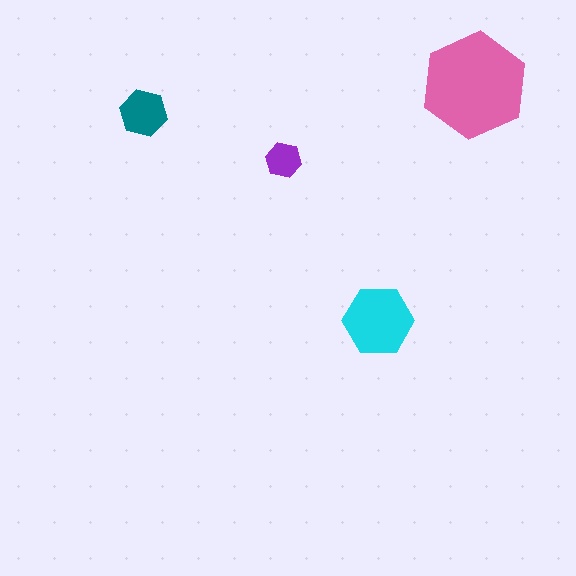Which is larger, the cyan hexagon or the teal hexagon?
The cyan one.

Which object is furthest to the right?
The pink hexagon is rightmost.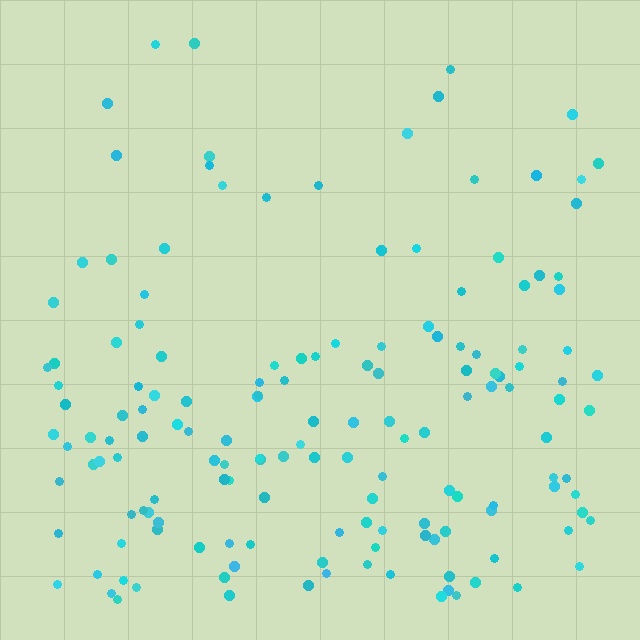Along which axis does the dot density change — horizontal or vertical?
Vertical.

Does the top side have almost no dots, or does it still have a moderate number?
Still a moderate number, just noticeably fewer than the bottom.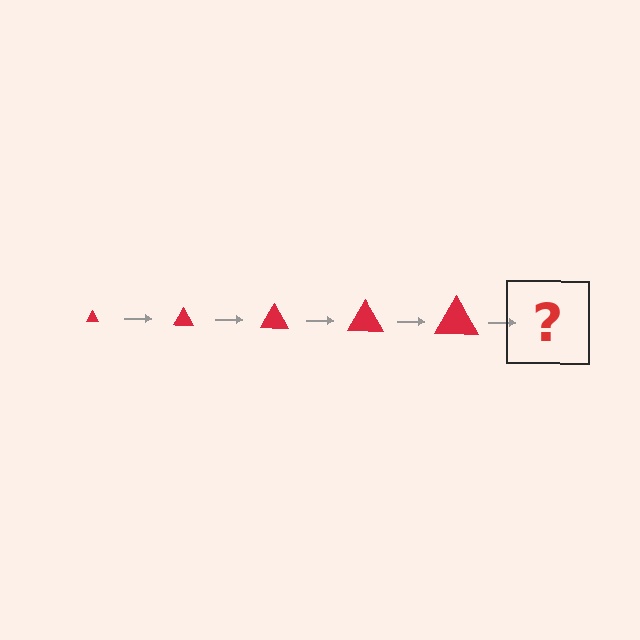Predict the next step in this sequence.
The next step is a red triangle, larger than the previous one.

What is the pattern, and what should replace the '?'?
The pattern is that the triangle gets progressively larger each step. The '?' should be a red triangle, larger than the previous one.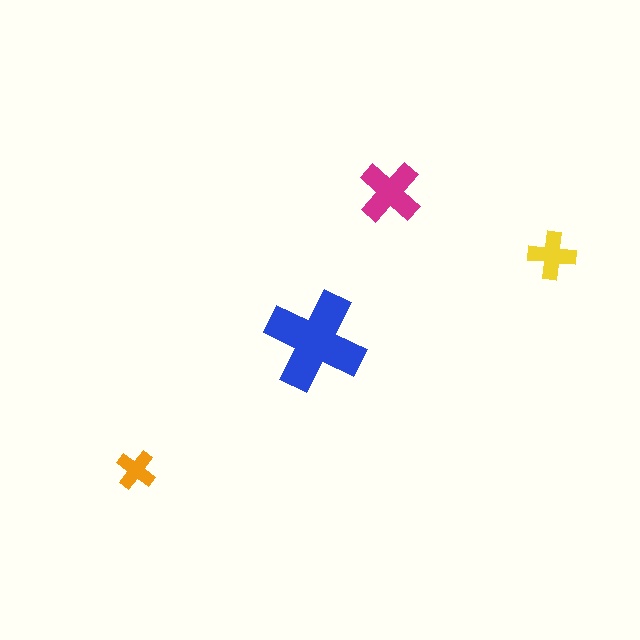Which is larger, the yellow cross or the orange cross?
The yellow one.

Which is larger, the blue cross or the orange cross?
The blue one.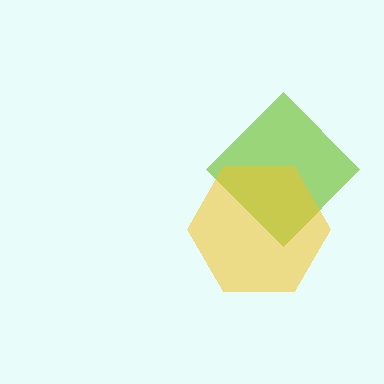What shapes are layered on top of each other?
The layered shapes are: a lime diamond, a yellow hexagon.